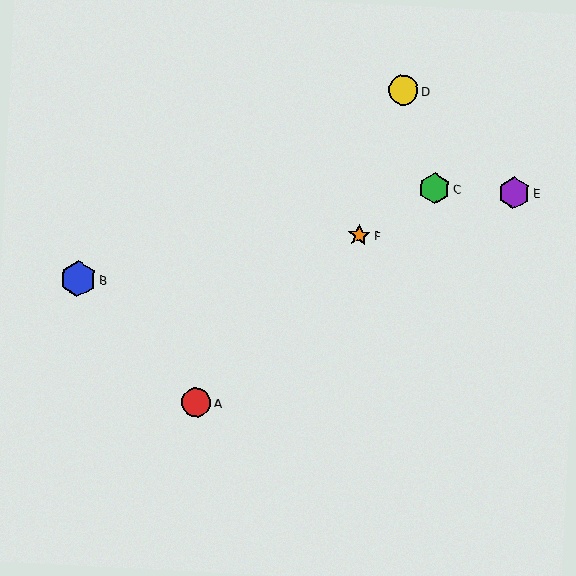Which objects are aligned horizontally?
Objects C, E are aligned horizontally.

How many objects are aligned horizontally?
2 objects (C, E) are aligned horizontally.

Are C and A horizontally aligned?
No, C is at y≈189 and A is at y≈402.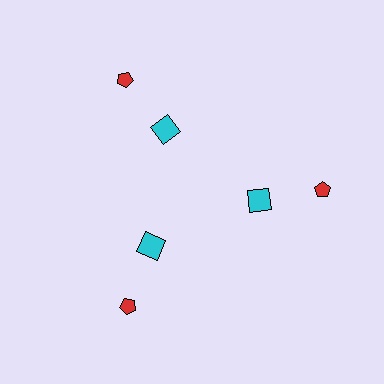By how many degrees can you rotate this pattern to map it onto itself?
The pattern maps onto itself every 120 degrees of rotation.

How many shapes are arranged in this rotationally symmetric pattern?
There are 6 shapes, arranged in 3 groups of 2.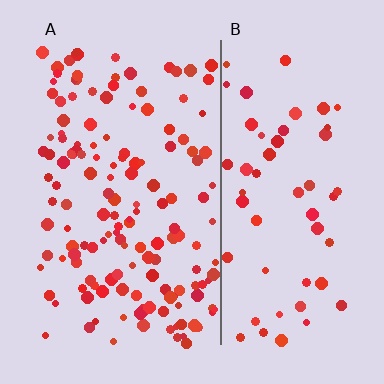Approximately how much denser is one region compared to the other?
Approximately 2.6× — region A over region B.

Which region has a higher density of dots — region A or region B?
A (the left).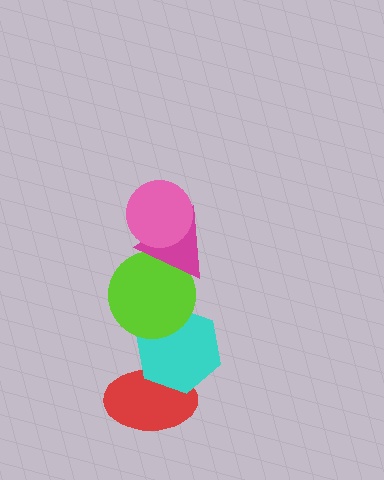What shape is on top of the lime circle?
The magenta triangle is on top of the lime circle.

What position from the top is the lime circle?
The lime circle is 3rd from the top.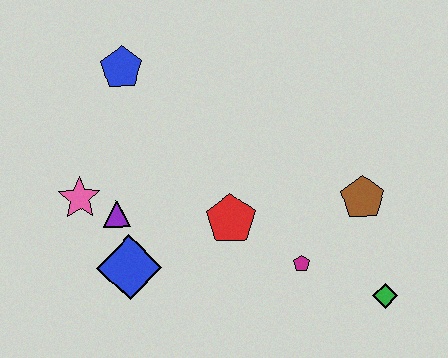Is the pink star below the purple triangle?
No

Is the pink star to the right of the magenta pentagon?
No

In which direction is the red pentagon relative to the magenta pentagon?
The red pentagon is to the left of the magenta pentagon.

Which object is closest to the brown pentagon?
The magenta pentagon is closest to the brown pentagon.